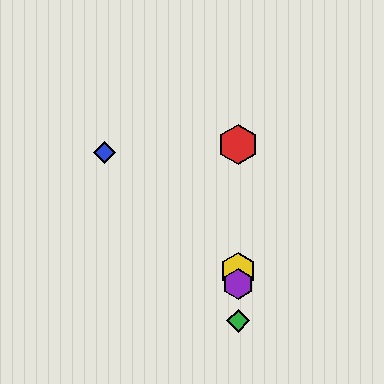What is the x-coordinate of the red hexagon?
The red hexagon is at x≈238.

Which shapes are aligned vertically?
The red hexagon, the green diamond, the yellow hexagon, the purple hexagon are aligned vertically.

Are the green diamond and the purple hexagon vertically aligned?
Yes, both are at x≈238.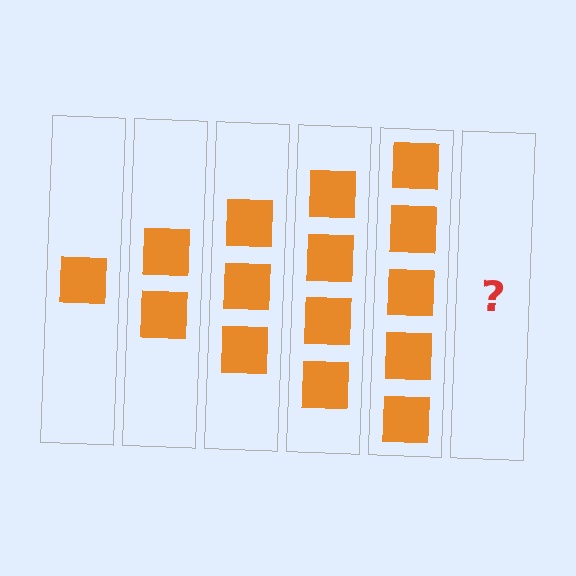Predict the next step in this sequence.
The next step is 6 squares.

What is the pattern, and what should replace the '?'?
The pattern is that each step adds one more square. The '?' should be 6 squares.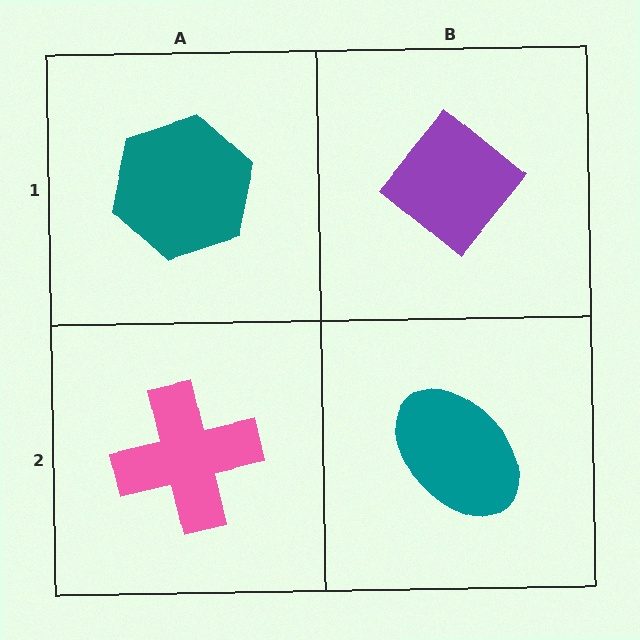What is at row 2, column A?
A pink cross.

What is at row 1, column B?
A purple diamond.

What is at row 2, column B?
A teal ellipse.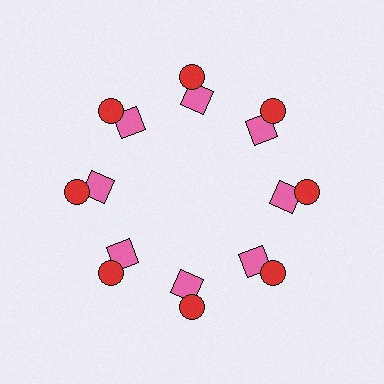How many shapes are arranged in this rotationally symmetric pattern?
There are 16 shapes, arranged in 8 groups of 2.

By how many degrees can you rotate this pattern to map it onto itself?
The pattern maps onto itself every 45 degrees of rotation.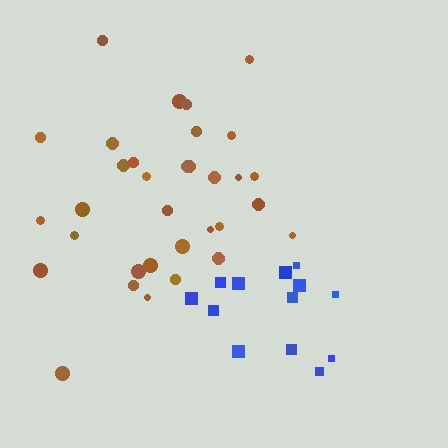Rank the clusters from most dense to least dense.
blue, brown.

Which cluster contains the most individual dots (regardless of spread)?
Brown (33).